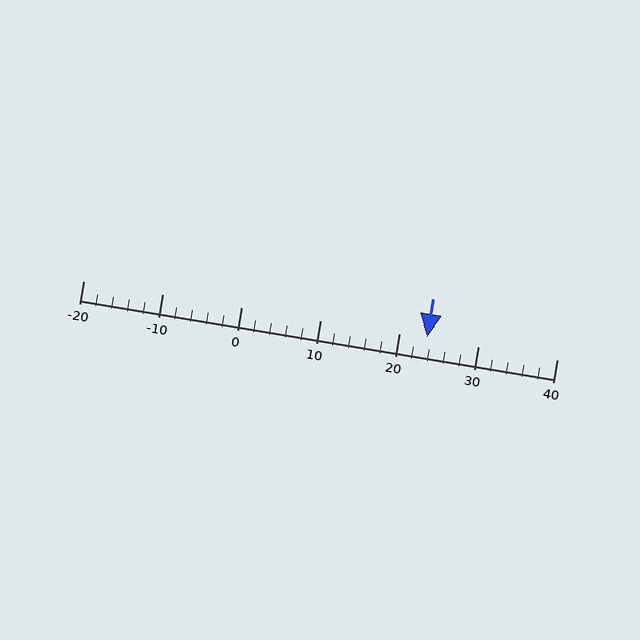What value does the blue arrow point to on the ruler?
The blue arrow points to approximately 24.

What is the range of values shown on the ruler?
The ruler shows values from -20 to 40.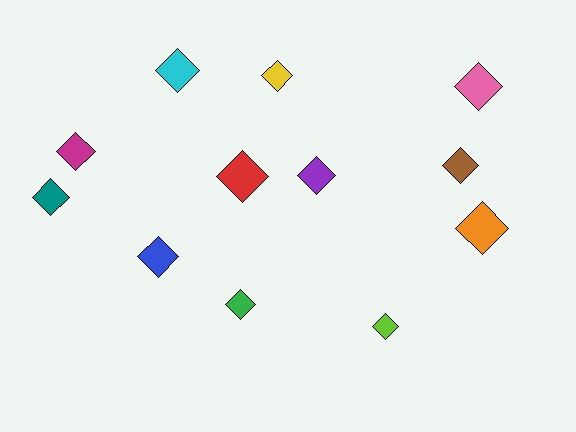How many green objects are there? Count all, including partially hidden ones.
There is 1 green object.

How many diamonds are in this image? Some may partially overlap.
There are 12 diamonds.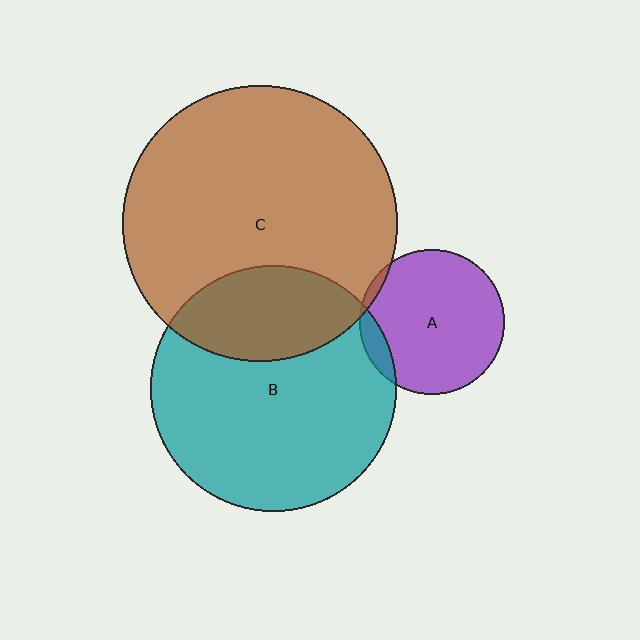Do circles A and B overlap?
Yes.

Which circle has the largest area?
Circle C (brown).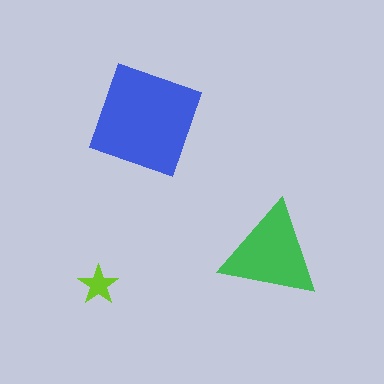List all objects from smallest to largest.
The lime star, the green triangle, the blue square.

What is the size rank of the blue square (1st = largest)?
1st.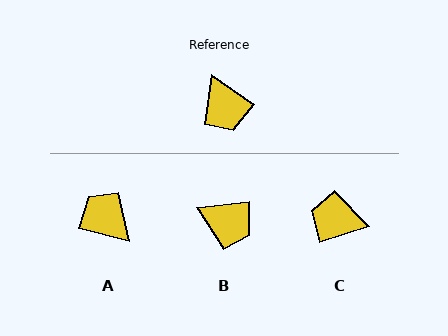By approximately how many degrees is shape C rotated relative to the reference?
Approximately 128 degrees clockwise.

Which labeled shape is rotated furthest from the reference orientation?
A, about 160 degrees away.